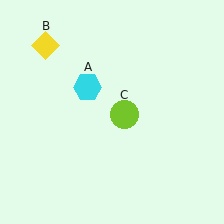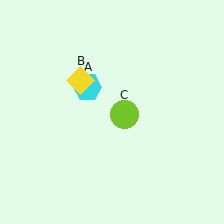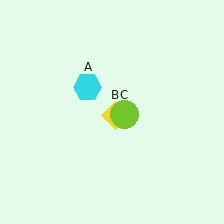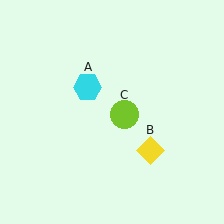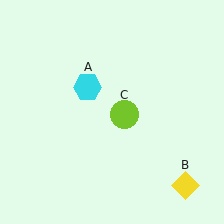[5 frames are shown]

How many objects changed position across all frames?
1 object changed position: yellow diamond (object B).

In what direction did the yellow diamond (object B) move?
The yellow diamond (object B) moved down and to the right.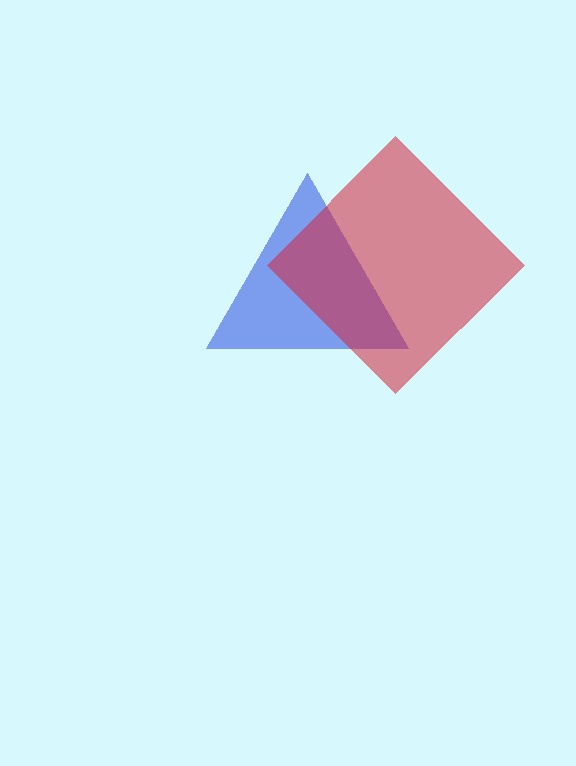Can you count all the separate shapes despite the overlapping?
Yes, there are 2 separate shapes.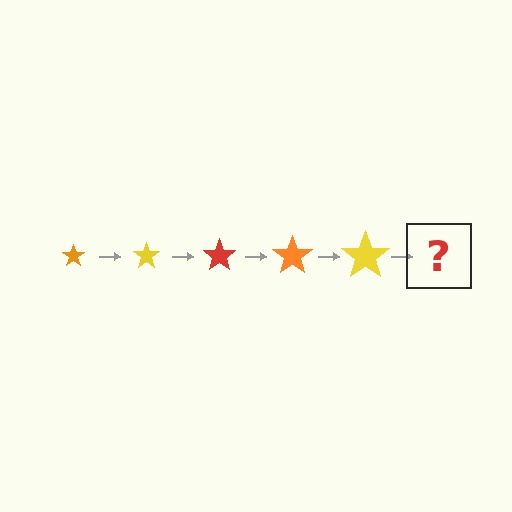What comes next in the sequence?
The next element should be a red star, larger than the previous one.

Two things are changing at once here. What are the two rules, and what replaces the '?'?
The two rules are that the star grows larger each step and the color cycles through orange, yellow, and red. The '?' should be a red star, larger than the previous one.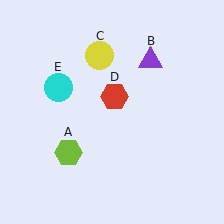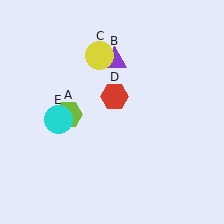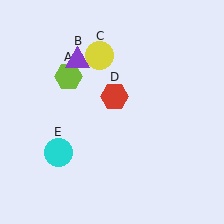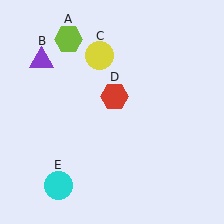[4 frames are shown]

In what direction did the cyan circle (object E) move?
The cyan circle (object E) moved down.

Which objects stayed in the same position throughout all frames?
Yellow circle (object C) and red hexagon (object D) remained stationary.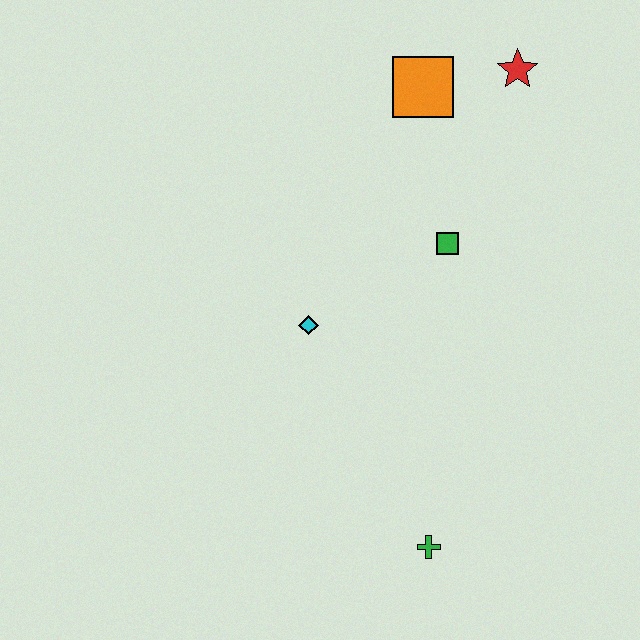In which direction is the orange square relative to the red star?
The orange square is to the left of the red star.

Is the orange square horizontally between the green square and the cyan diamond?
Yes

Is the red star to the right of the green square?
Yes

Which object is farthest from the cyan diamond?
The red star is farthest from the cyan diamond.